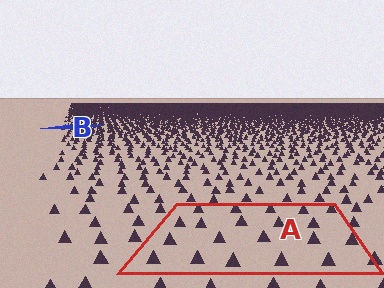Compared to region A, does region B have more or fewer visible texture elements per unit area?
Region B has more texture elements per unit area — they are packed more densely because it is farther away.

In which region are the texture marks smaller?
The texture marks are smaller in region B, because it is farther away.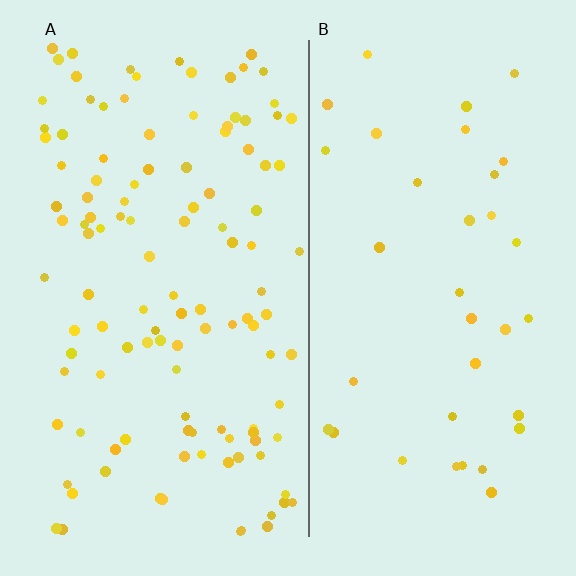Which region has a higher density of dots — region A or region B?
A (the left).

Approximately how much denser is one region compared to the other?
Approximately 3.2× — region A over region B.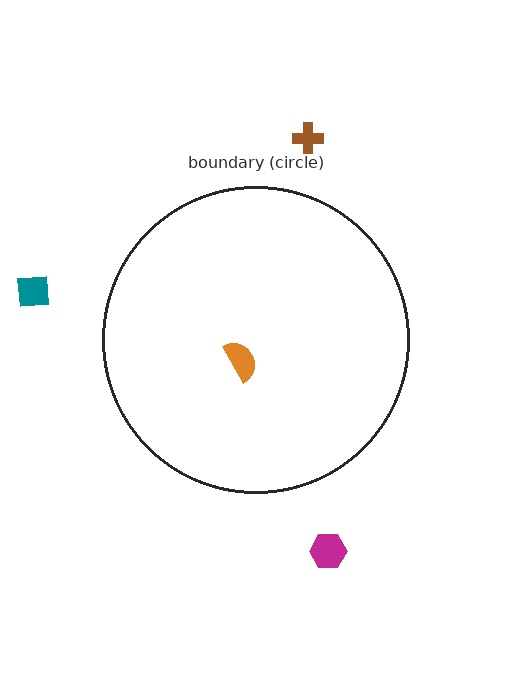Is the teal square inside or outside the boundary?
Outside.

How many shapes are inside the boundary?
1 inside, 3 outside.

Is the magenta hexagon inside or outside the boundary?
Outside.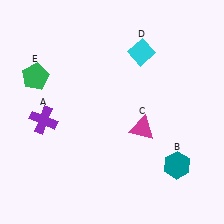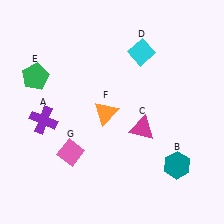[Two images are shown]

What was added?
An orange triangle (F), a pink diamond (G) were added in Image 2.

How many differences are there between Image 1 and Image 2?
There are 2 differences between the two images.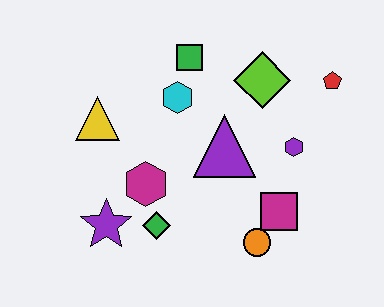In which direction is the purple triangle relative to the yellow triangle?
The purple triangle is to the right of the yellow triangle.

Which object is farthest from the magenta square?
The yellow triangle is farthest from the magenta square.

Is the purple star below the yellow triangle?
Yes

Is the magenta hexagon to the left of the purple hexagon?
Yes